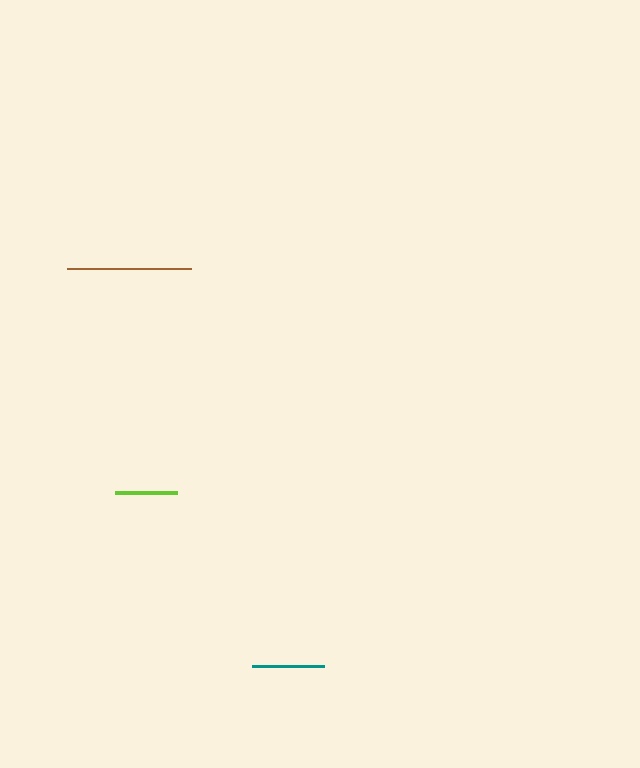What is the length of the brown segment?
The brown segment is approximately 124 pixels long.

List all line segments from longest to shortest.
From longest to shortest: brown, teal, lime.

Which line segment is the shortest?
The lime line is the shortest at approximately 61 pixels.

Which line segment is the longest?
The brown line is the longest at approximately 124 pixels.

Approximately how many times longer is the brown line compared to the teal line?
The brown line is approximately 1.7 times the length of the teal line.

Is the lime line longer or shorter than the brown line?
The brown line is longer than the lime line.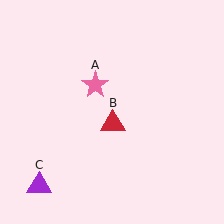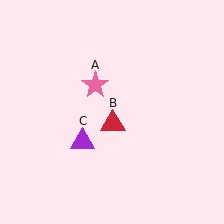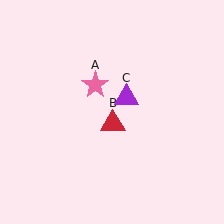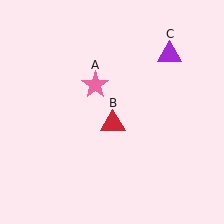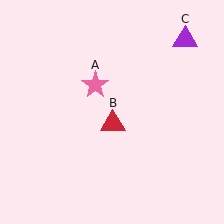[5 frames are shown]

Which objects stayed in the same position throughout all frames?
Pink star (object A) and red triangle (object B) remained stationary.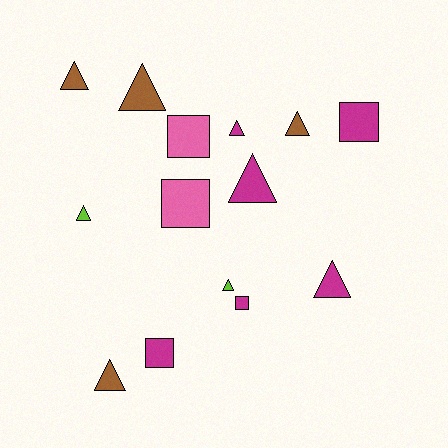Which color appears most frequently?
Magenta, with 6 objects.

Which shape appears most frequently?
Triangle, with 9 objects.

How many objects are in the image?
There are 14 objects.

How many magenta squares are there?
There are 3 magenta squares.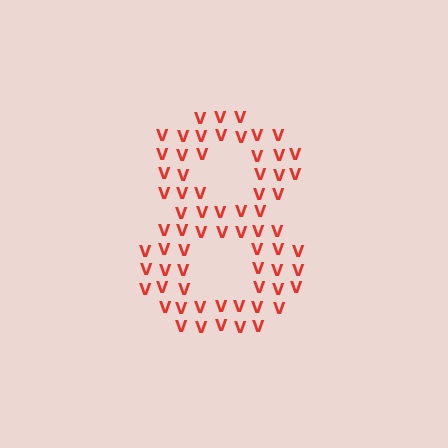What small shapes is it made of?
It is made of small letter V's.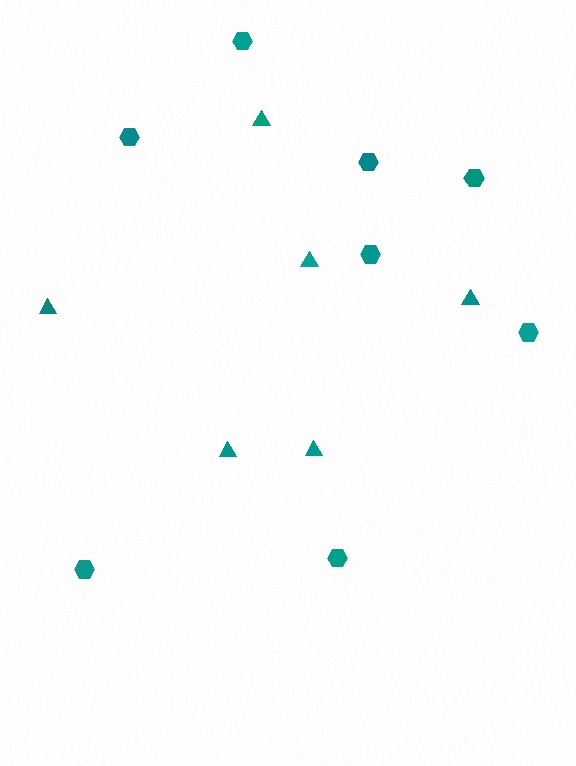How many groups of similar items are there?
There are 2 groups: one group of triangles (6) and one group of hexagons (8).